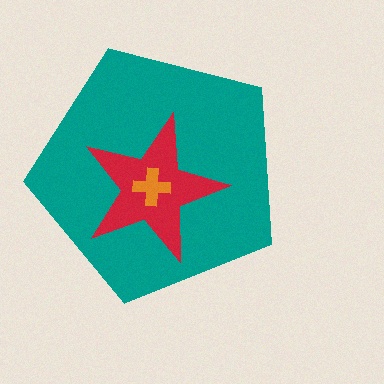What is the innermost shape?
The orange cross.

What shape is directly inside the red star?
The orange cross.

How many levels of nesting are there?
3.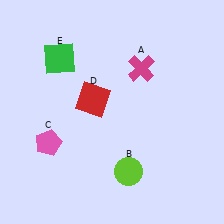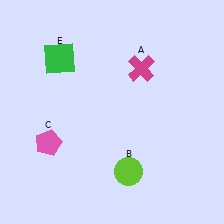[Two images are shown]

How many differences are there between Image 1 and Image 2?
There is 1 difference between the two images.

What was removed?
The red square (D) was removed in Image 2.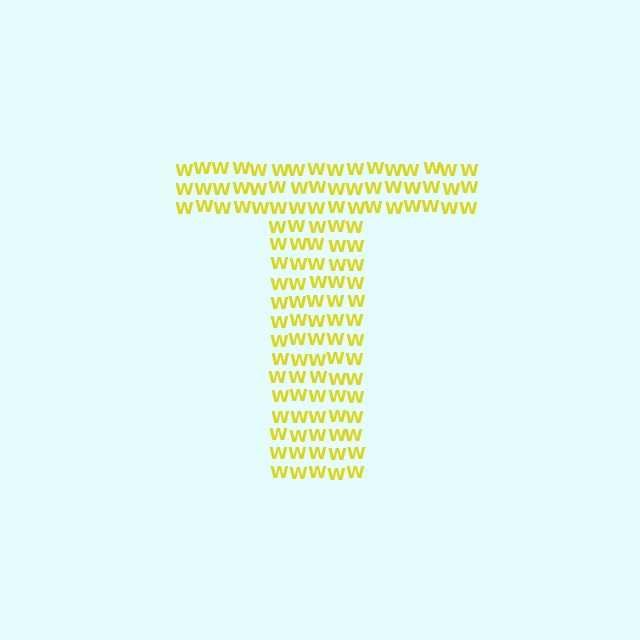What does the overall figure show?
The overall figure shows the letter T.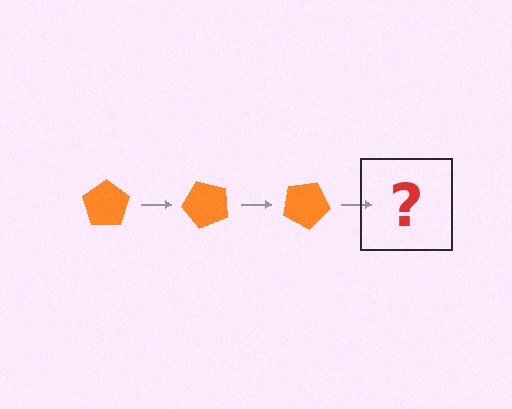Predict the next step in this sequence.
The next step is an orange pentagon rotated 150 degrees.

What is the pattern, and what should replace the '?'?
The pattern is that the pentagon rotates 50 degrees each step. The '?' should be an orange pentagon rotated 150 degrees.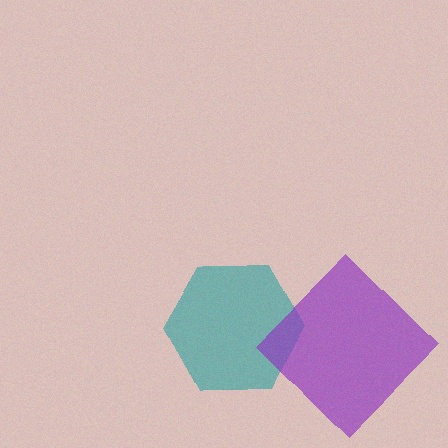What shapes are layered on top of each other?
The layered shapes are: a teal hexagon, a purple diamond.